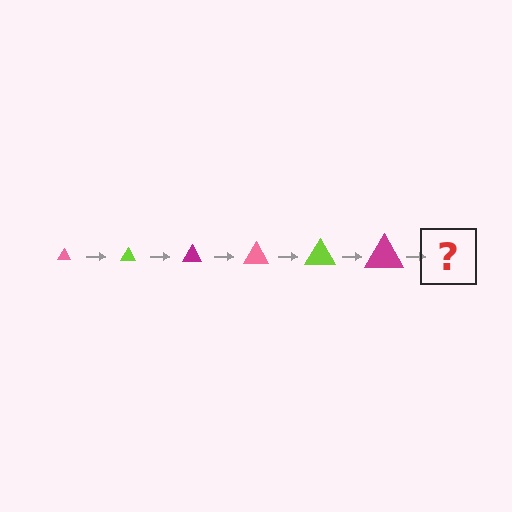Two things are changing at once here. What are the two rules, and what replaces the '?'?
The two rules are that the triangle grows larger each step and the color cycles through pink, lime, and magenta. The '?' should be a pink triangle, larger than the previous one.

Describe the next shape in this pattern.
It should be a pink triangle, larger than the previous one.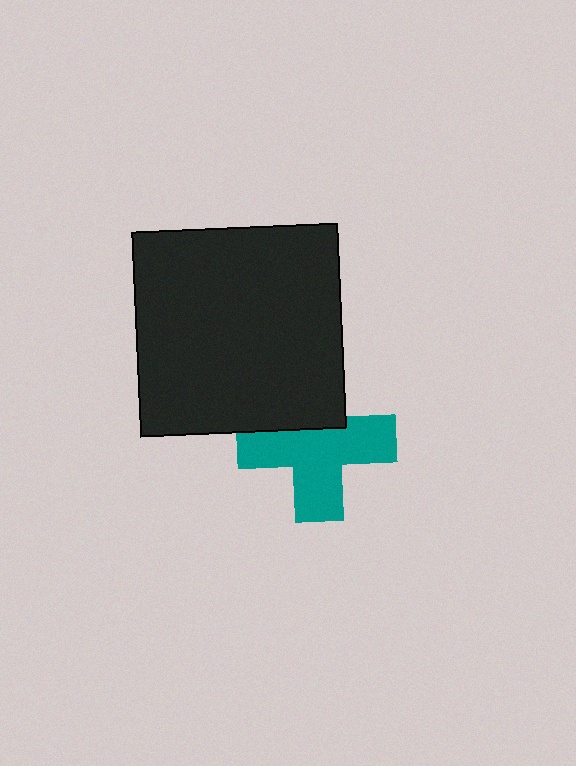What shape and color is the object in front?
The object in front is a black square.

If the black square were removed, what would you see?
You would see the complete teal cross.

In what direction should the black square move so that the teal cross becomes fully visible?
The black square should move up. That is the shortest direction to clear the overlap and leave the teal cross fully visible.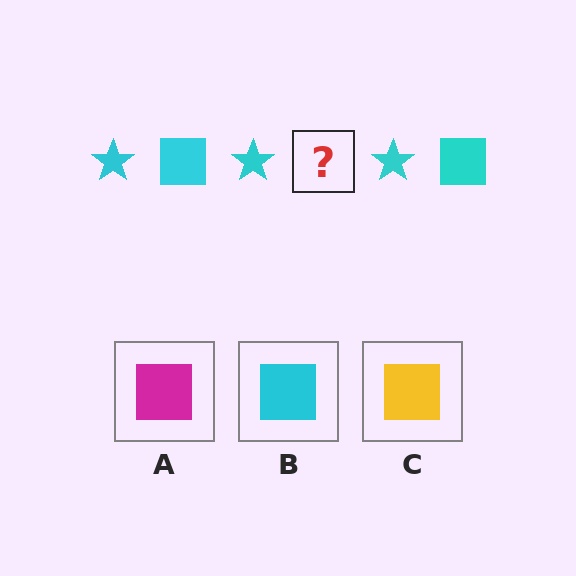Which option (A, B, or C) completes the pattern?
B.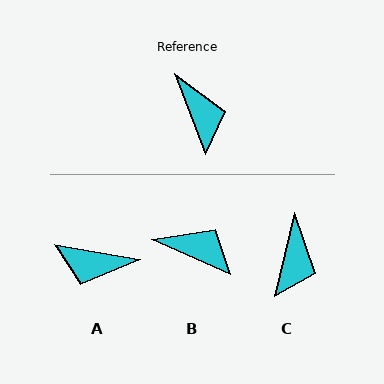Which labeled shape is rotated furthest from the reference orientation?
A, about 120 degrees away.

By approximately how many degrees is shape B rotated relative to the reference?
Approximately 45 degrees counter-clockwise.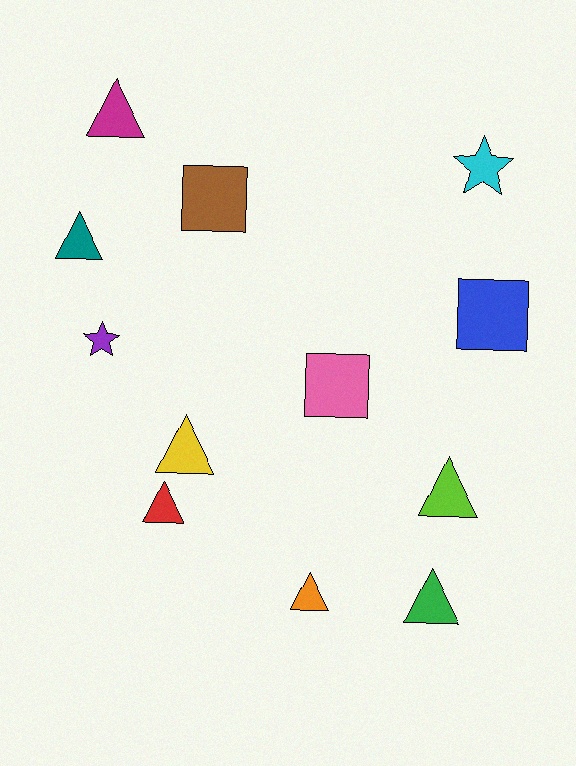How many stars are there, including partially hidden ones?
There are 2 stars.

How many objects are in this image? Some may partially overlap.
There are 12 objects.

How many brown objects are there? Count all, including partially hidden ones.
There is 1 brown object.